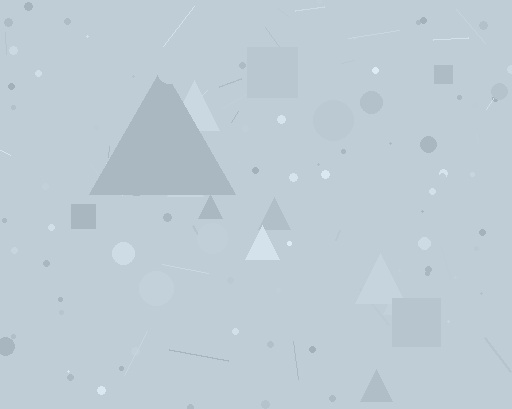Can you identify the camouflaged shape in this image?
The camouflaged shape is a triangle.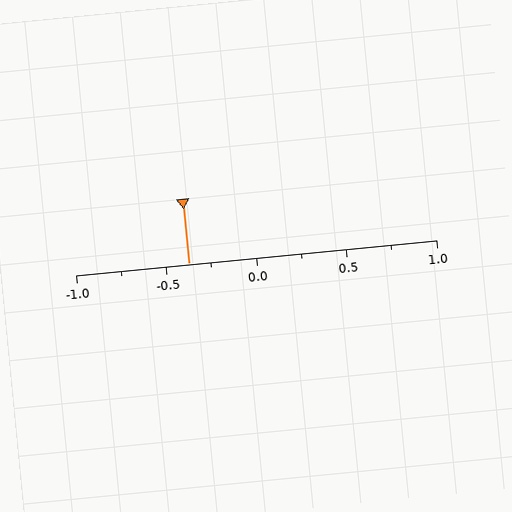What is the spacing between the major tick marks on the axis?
The major ticks are spaced 0.5 apart.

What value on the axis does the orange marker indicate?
The marker indicates approximately -0.38.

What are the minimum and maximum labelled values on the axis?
The axis runs from -1.0 to 1.0.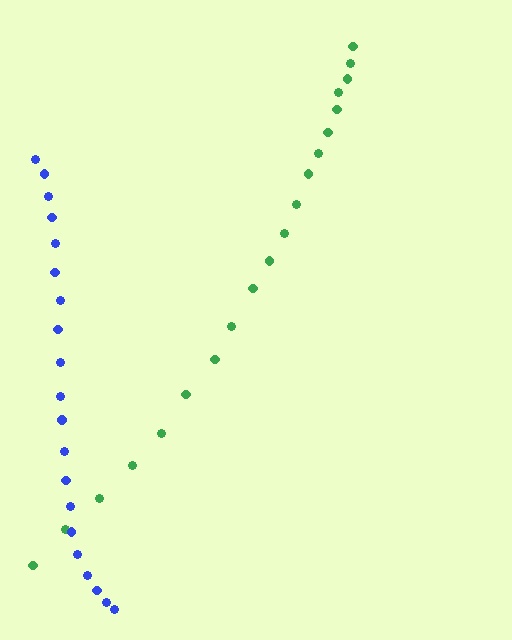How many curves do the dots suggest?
There are 2 distinct paths.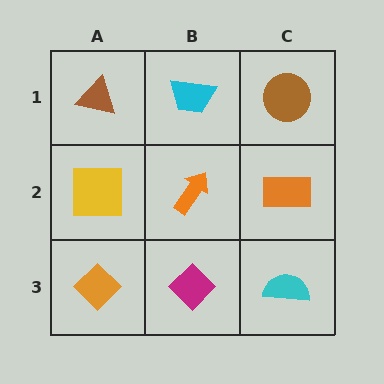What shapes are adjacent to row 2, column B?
A cyan trapezoid (row 1, column B), a magenta diamond (row 3, column B), a yellow square (row 2, column A), an orange rectangle (row 2, column C).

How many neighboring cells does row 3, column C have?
2.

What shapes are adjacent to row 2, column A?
A brown triangle (row 1, column A), an orange diamond (row 3, column A), an orange arrow (row 2, column B).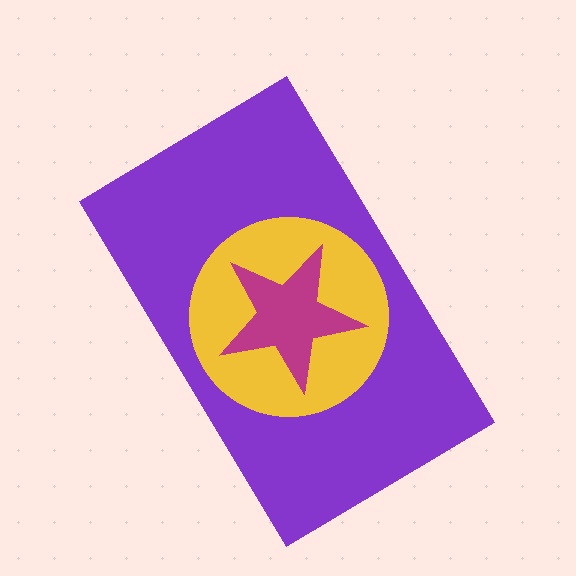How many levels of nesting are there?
3.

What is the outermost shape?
The purple rectangle.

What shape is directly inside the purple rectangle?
The yellow circle.